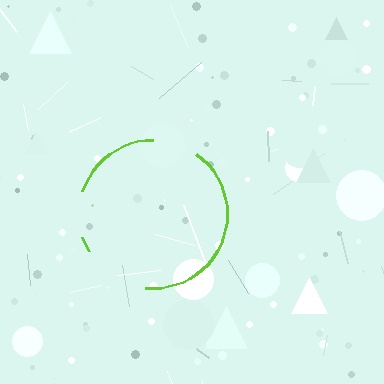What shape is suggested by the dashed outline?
The dashed outline suggests a circle.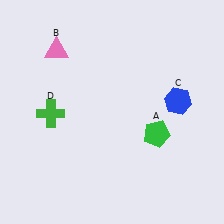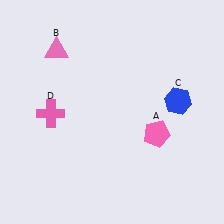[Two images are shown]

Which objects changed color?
A changed from green to pink. D changed from green to pink.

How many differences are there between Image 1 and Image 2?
There are 2 differences between the two images.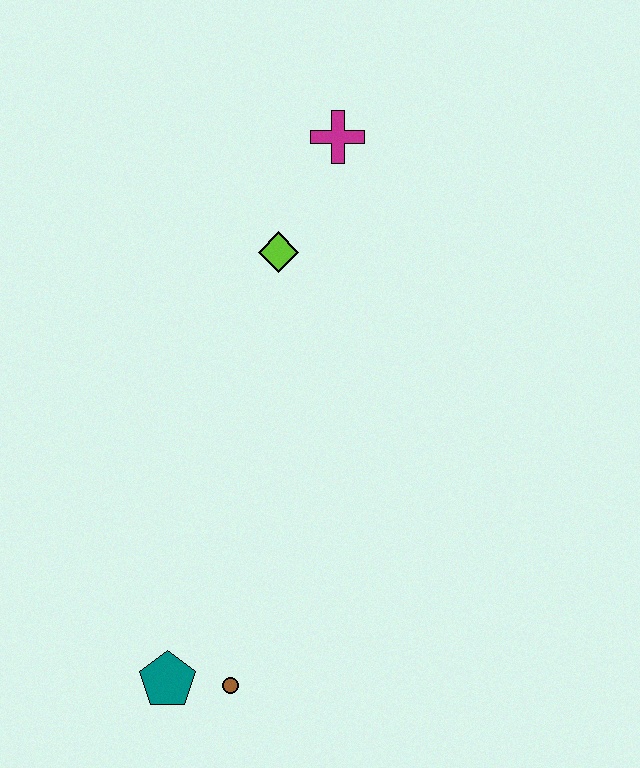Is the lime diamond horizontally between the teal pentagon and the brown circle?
No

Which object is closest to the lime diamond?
The magenta cross is closest to the lime diamond.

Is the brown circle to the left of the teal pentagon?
No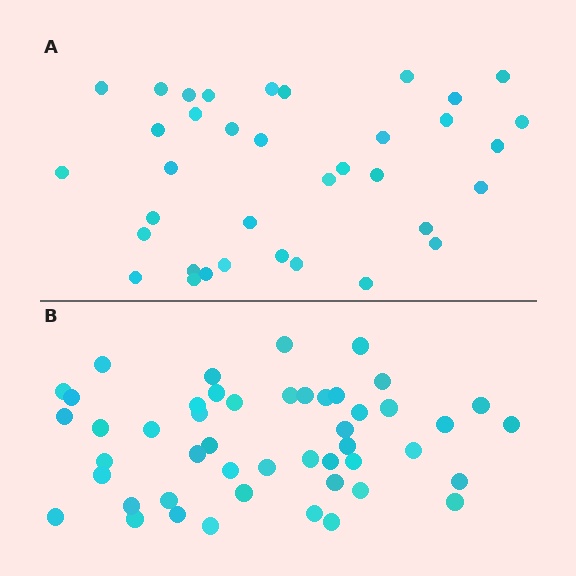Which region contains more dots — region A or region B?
Region B (the bottom region) has more dots.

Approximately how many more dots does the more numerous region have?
Region B has roughly 12 or so more dots than region A.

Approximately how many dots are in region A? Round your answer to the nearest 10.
About 40 dots. (The exact count is 36, which rounds to 40.)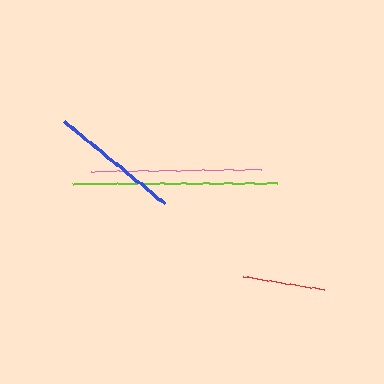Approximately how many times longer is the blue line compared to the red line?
The blue line is approximately 1.6 times the length of the red line.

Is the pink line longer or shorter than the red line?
The pink line is longer than the red line.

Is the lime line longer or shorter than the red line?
The lime line is longer than the red line.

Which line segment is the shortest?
The red line is the shortest at approximately 82 pixels.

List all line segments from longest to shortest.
From longest to shortest: lime, pink, blue, red.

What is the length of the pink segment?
The pink segment is approximately 170 pixels long.